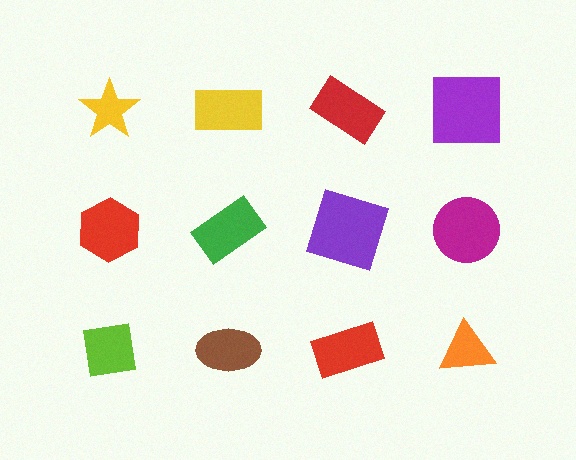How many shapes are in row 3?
4 shapes.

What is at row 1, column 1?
A yellow star.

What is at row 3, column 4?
An orange triangle.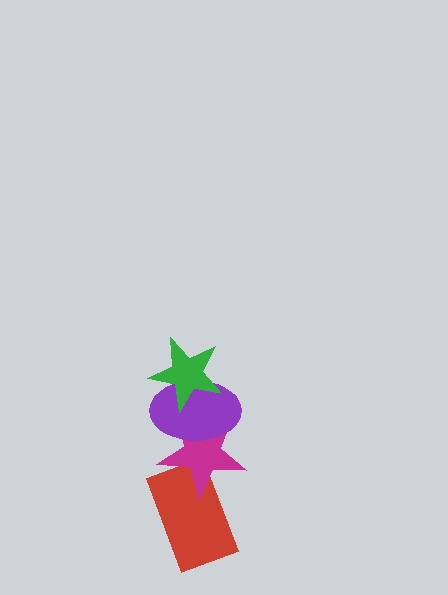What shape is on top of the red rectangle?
The magenta star is on top of the red rectangle.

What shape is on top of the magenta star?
The purple ellipse is on top of the magenta star.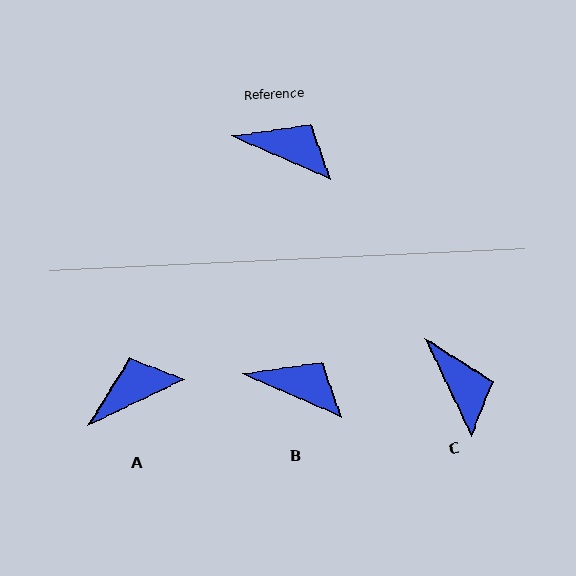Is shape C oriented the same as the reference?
No, it is off by about 41 degrees.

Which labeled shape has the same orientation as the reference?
B.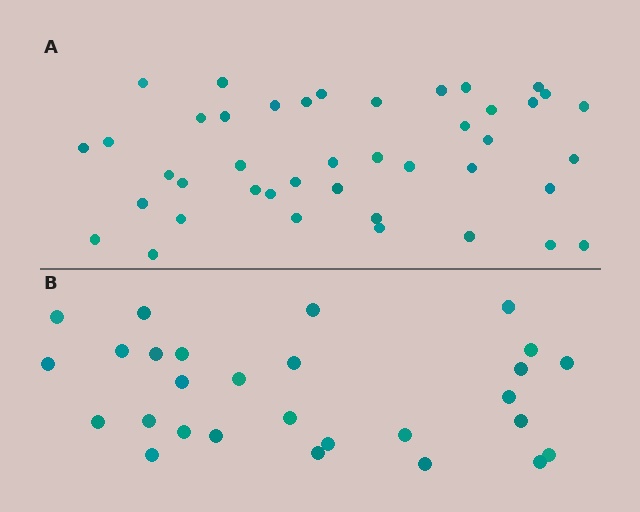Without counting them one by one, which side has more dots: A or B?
Region A (the top region) has more dots.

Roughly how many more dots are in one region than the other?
Region A has approximately 15 more dots than region B.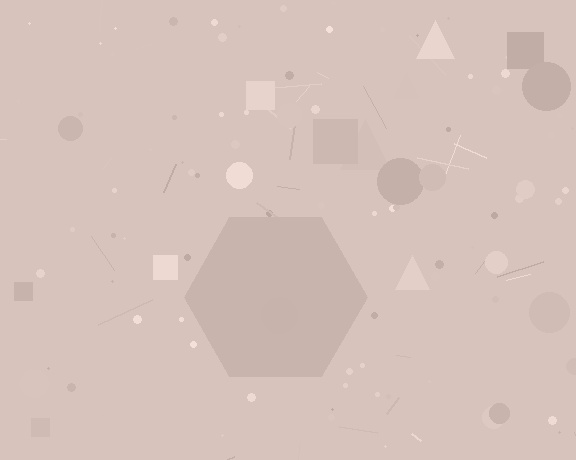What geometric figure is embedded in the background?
A hexagon is embedded in the background.